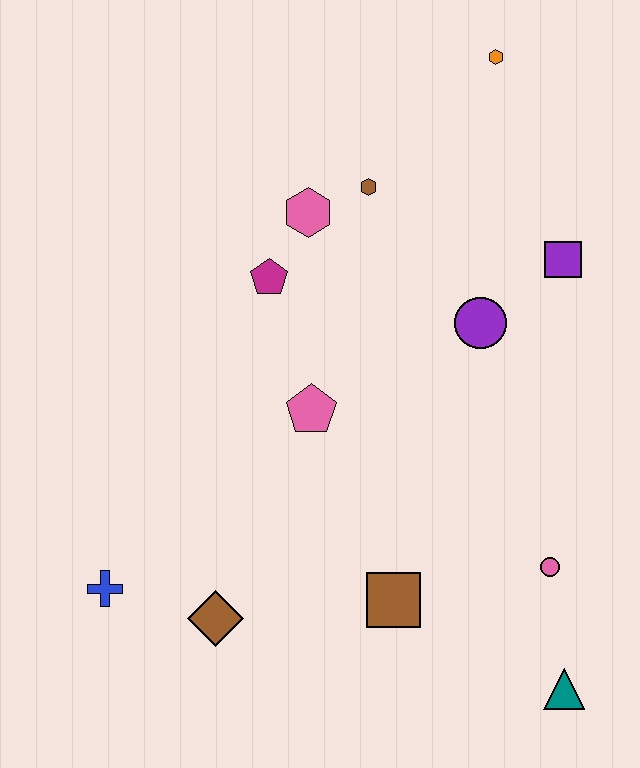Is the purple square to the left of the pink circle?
No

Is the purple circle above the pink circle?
Yes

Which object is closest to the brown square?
The pink circle is closest to the brown square.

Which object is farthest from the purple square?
The blue cross is farthest from the purple square.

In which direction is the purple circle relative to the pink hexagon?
The purple circle is to the right of the pink hexagon.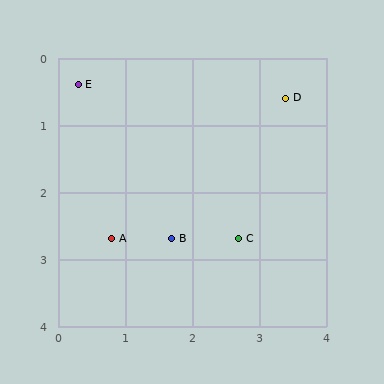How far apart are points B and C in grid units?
Points B and C are about 1.0 grid units apart.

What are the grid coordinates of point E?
Point E is at approximately (0.3, 0.4).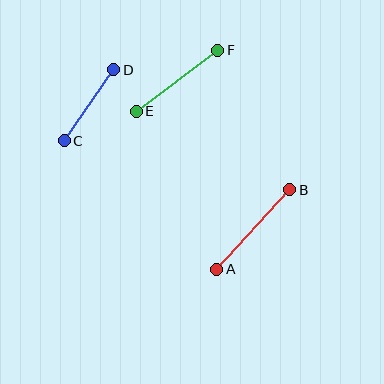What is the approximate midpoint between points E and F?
The midpoint is at approximately (177, 81) pixels.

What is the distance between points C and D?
The distance is approximately 87 pixels.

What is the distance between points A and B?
The distance is approximately 108 pixels.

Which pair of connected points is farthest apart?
Points A and B are farthest apart.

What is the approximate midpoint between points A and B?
The midpoint is at approximately (253, 229) pixels.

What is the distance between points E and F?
The distance is approximately 102 pixels.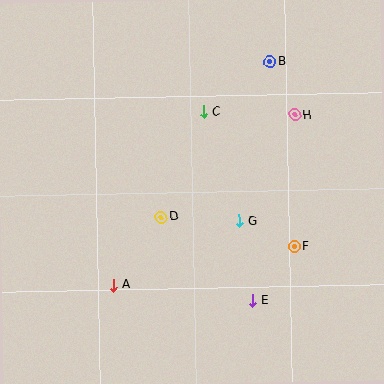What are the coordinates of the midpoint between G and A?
The midpoint between G and A is at (177, 253).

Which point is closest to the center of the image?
Point D at (161, 217) is closest to the center.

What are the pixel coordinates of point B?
Point B is at (270, 62).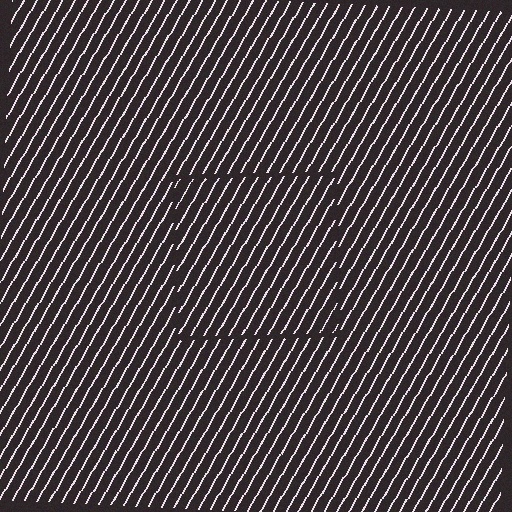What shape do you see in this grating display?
An illusory square. The interior of the shape contains the same grating, shifted by half a period — the contour is defined by the phase discontinuity where line-ends from the inner and outer gratings abut.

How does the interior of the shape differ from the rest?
The interior of the shape contains the same grating, shifted by half a period — the contour is defined by the phase discontinuity where line-ends from the inner and outer gratings abut.